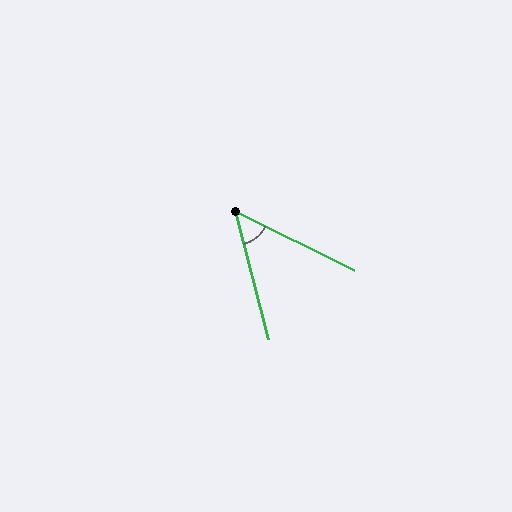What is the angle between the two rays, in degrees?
Approximately 49 degrees.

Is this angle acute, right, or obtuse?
It is acute.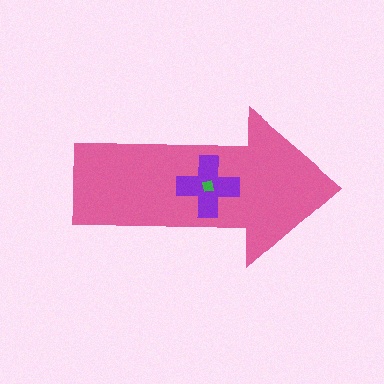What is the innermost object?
The green square.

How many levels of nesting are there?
3.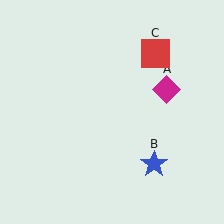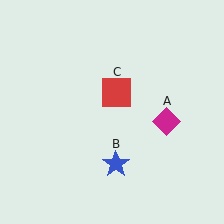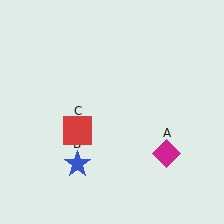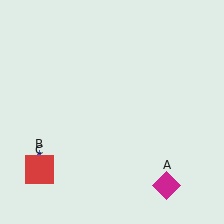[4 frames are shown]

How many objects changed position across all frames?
3 objects changed position: magenta diamond (object A), blue star (object B), red square (object C).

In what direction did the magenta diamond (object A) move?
The magenta diamond (object A) moved down.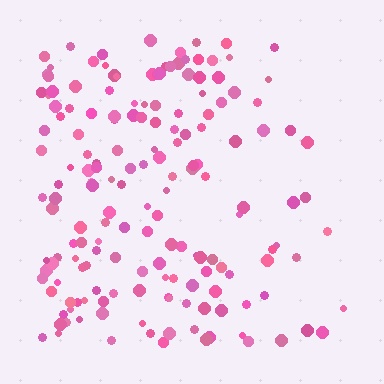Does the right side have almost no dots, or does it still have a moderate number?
Still a moderate number, just noticeably fewer than the left.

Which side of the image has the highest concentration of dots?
The left.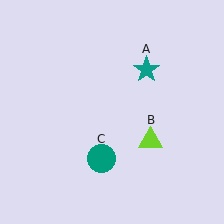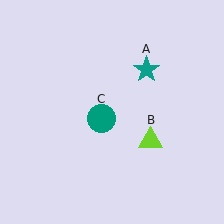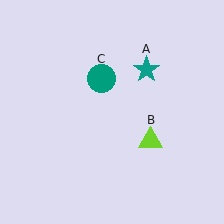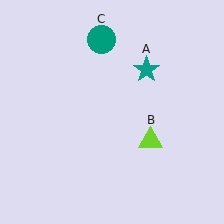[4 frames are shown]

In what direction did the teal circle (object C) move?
The teal circle (object C) moved up.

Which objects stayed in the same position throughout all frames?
Teal star (object A) and lime triangle (object B) remained stationary.